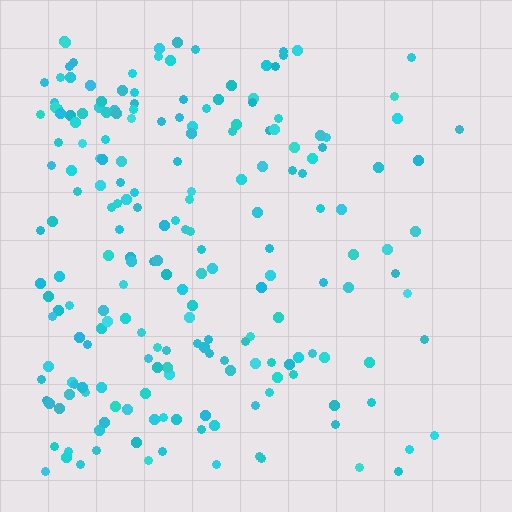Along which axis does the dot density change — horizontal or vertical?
Horizontal.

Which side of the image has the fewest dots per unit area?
The right.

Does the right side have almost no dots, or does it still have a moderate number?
Still a moderate number, just noticeably fewer than the left.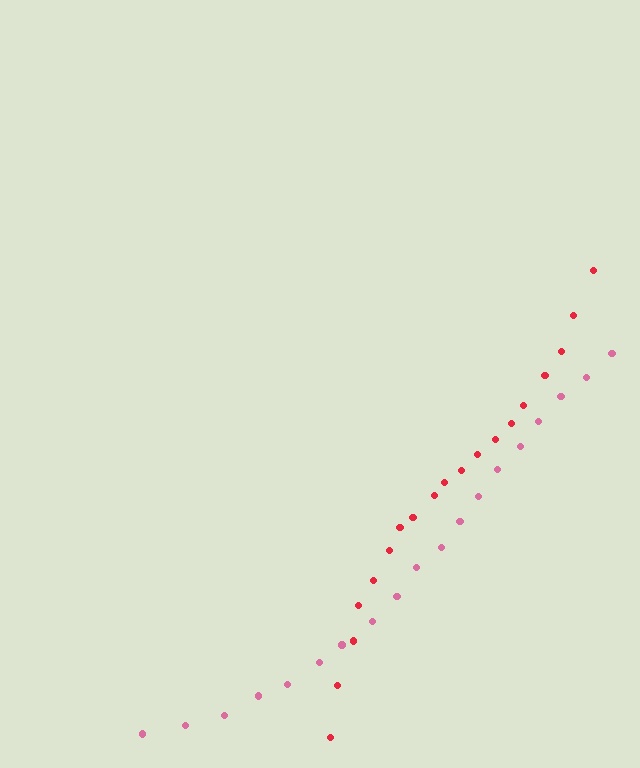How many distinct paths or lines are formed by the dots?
There are 2 distinct paths.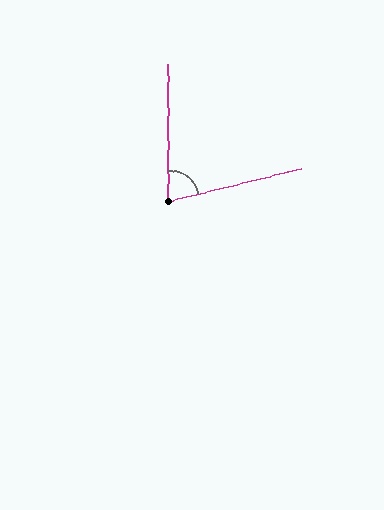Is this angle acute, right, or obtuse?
It is acute.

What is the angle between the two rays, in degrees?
Approximately 76 degrees.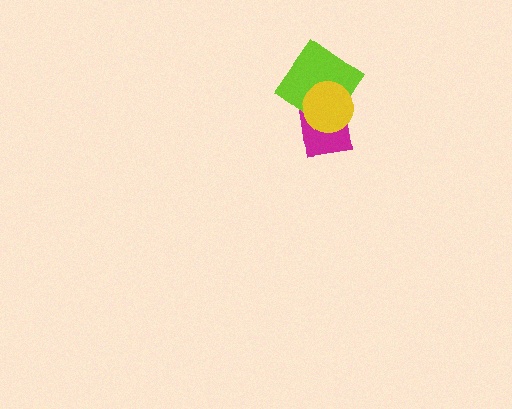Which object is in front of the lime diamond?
The yellow circle is in front of the lime diamond.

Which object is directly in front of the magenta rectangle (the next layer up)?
The lime diamond is directly in front of the magenta rectangle.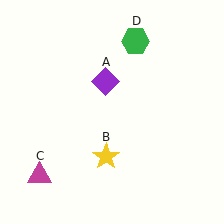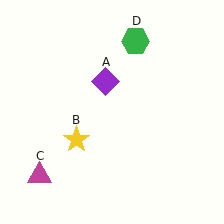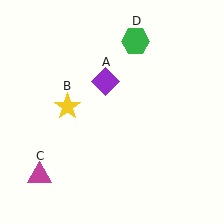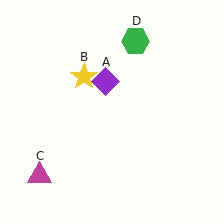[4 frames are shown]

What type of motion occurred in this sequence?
The yellow star (object B) rotated clockwise around the center of the scene.